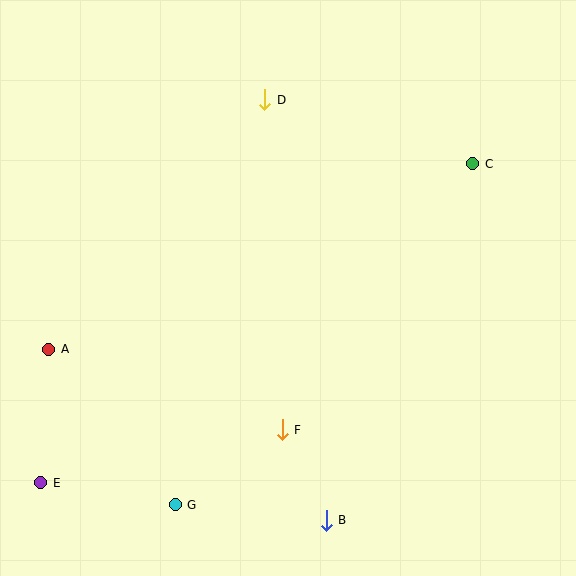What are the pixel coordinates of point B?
Point B is at (326, 520).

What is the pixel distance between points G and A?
The distance between G and A is 201 pixels.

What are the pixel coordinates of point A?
Point A is at (49, 349).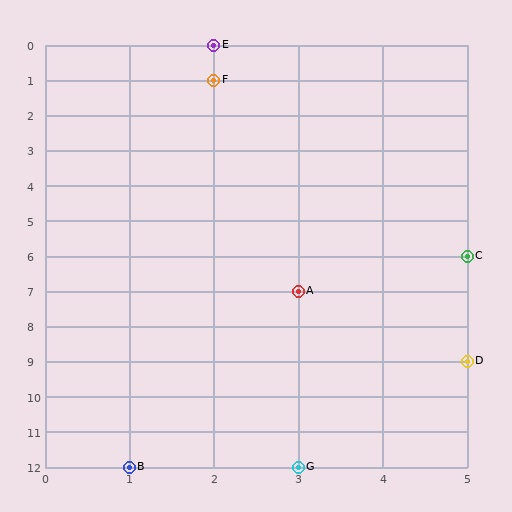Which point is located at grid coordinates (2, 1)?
Point F is at (2, 1).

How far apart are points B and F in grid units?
Points B and F are 1 column and 11 rows apart (about 11.0 grid units diagonally).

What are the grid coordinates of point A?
Point A is at grid coordinates (3, 7).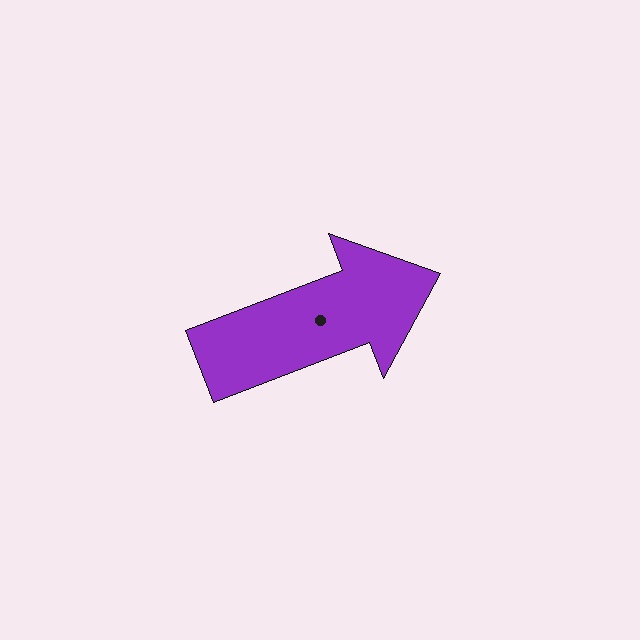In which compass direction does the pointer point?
East.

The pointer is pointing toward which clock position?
Roughly 2 o'clock.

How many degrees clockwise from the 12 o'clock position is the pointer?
Approximately 69 degrees.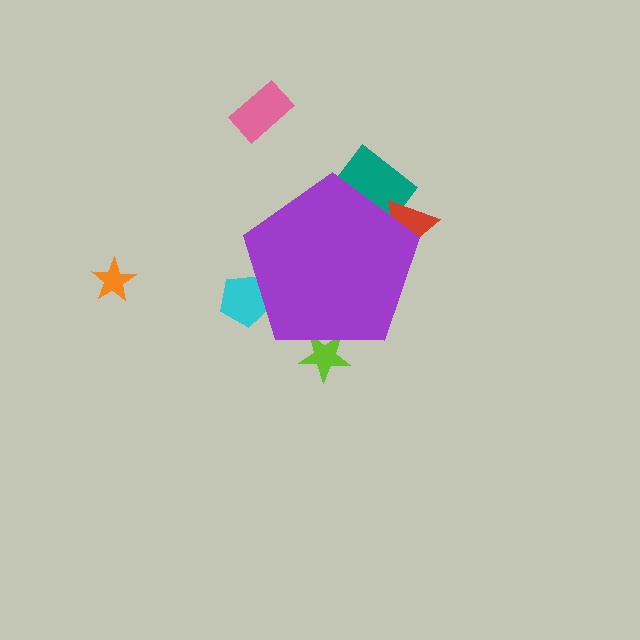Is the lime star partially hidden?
Yes, the lime star is partially hidden behind the purple pentagon.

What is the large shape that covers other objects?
A purple pentagon.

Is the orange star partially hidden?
No, the orange star is fully visible.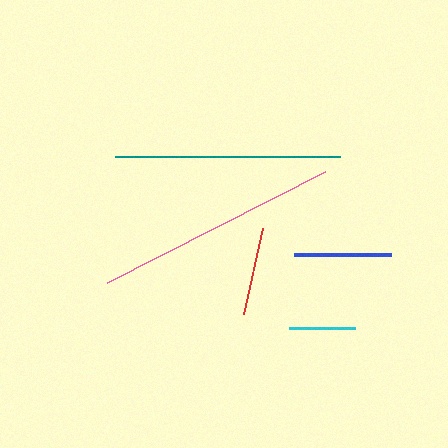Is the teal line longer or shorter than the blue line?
The teal line is longer than the blue line.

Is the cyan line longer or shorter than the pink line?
The pink line is longer than the cyan line.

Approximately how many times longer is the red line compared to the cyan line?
The red line is approximately 1.3 times the length of the cyan line.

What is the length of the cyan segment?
The cyan segment is approximately 67 pixels long.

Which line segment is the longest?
The pink line is the longest at approximately 245 pixels.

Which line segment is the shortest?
The cyan line is the shortest at approximately 67 pixels.